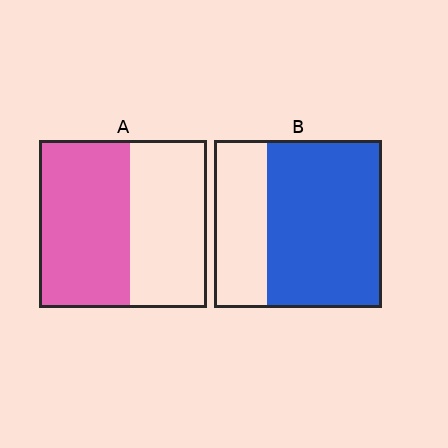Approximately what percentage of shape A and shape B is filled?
A is approximately 55% and B is approximately 70%.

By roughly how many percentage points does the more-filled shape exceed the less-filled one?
By roughly 15 percentage points (B over A).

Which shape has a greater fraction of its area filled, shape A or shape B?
Shape B.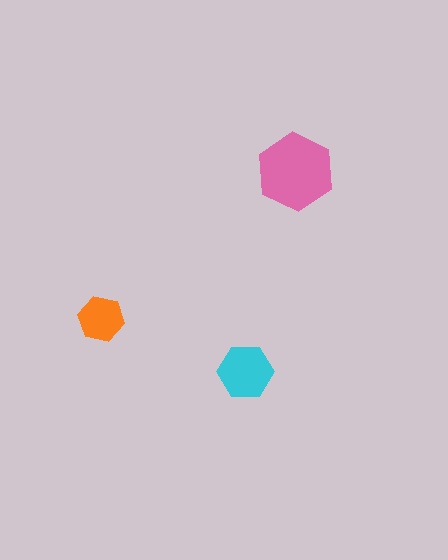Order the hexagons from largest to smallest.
the pink one, the cyan one, the orange one.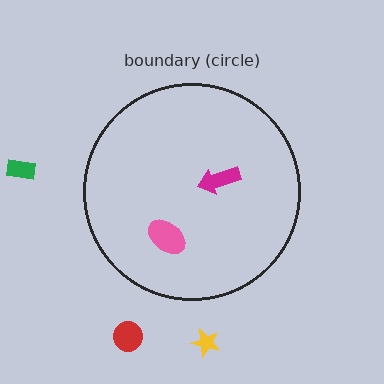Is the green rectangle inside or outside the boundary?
Outside.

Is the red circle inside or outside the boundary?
Outside.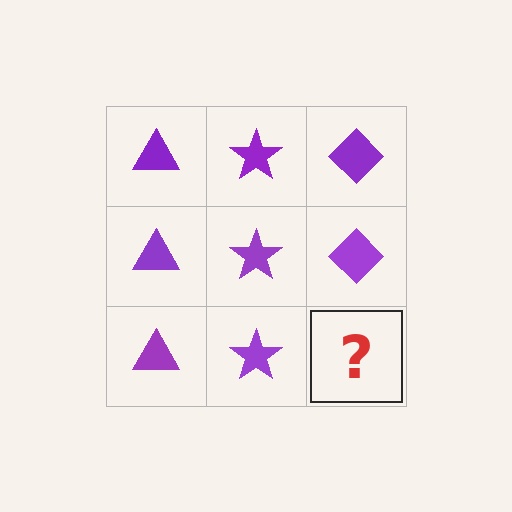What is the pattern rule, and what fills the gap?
The rule is that each column has a consistent shape. The gap should be filled with a purple diamond.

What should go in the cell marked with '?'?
The missing cell should contain a purple diamond.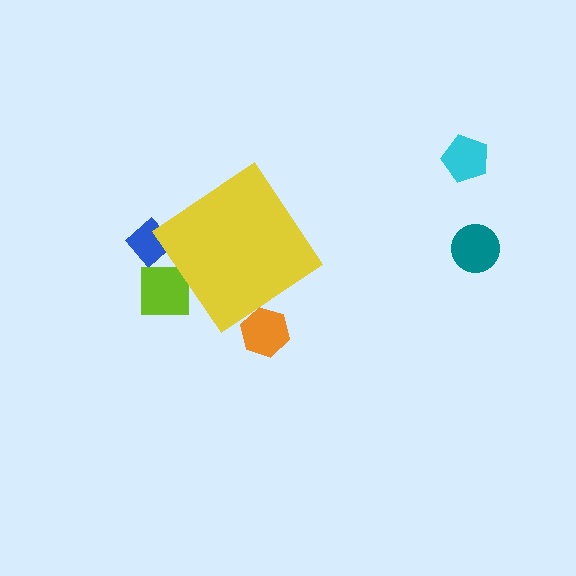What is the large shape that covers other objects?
A yellow diamond.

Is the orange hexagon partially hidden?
Yes, the orange hexagon is partially hidden behind the yellow diamond.